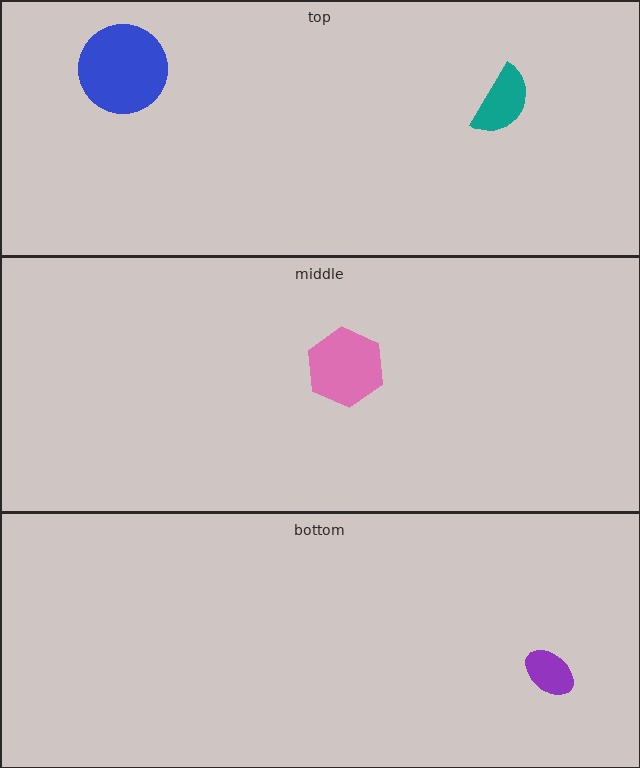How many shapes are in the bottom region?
1.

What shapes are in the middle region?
The pink hexagon.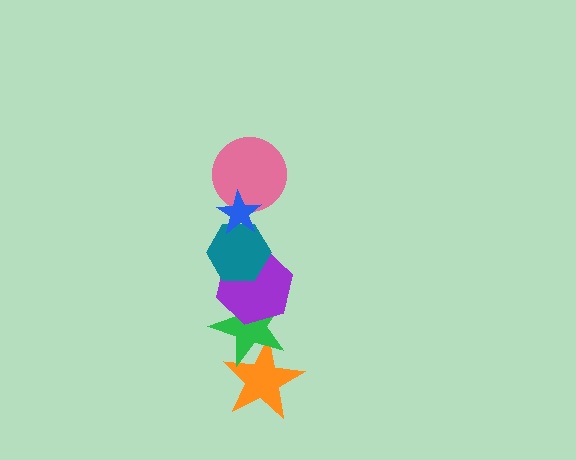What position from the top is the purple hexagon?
The purple hexagon is 4th from the top.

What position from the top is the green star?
The green star is 5th from the top.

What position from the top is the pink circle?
The pink circle is 2nd from the top.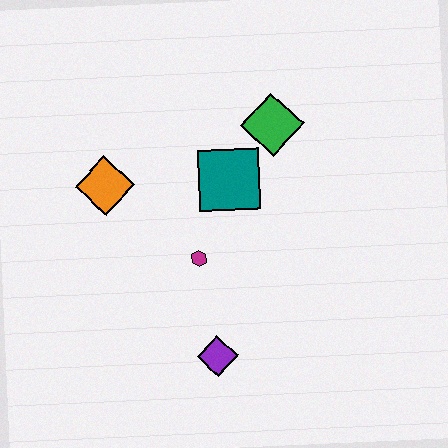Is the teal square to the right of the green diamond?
No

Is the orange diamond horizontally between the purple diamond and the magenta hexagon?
No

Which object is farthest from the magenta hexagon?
The green diamond is farthest from the magenta hexagon.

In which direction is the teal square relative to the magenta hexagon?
The teal square is above the magenta hexagon.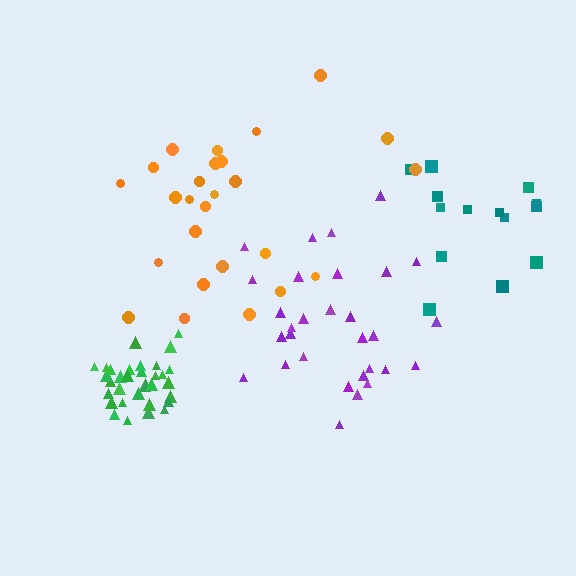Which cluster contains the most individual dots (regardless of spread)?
Green (33).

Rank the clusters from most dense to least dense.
green, purple, orange, teal.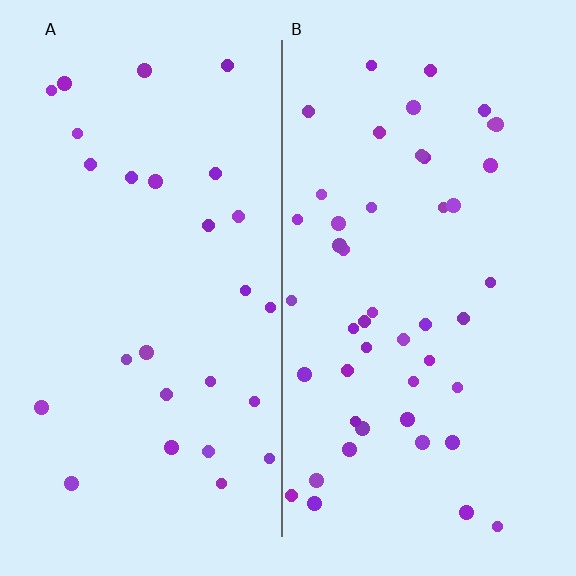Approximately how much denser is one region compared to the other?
Approximately 1.7× — region B over region A.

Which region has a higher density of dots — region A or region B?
B (the right).